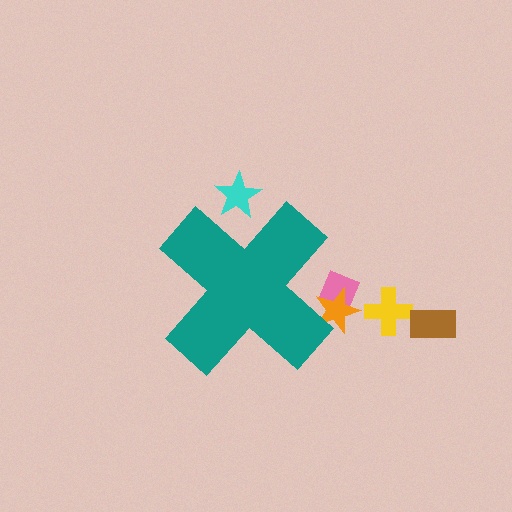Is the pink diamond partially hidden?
Yes, the pink diamond is partially hidden behind the teal cross.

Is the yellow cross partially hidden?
No, the yellow cross is fully visible.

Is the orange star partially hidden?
Yes, the orange star is partially hidden behind the teal cross.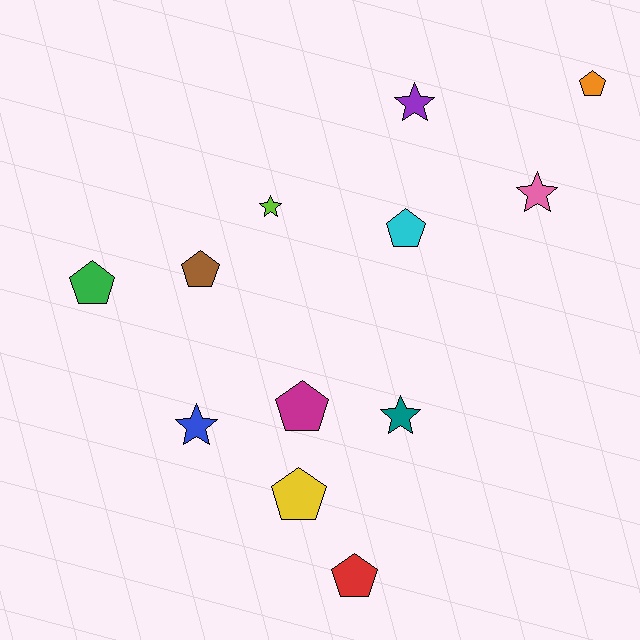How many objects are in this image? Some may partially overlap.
There are 12 objects.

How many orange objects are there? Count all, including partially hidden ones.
There is 1 orange object.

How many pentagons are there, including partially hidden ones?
There are 7 pentagons.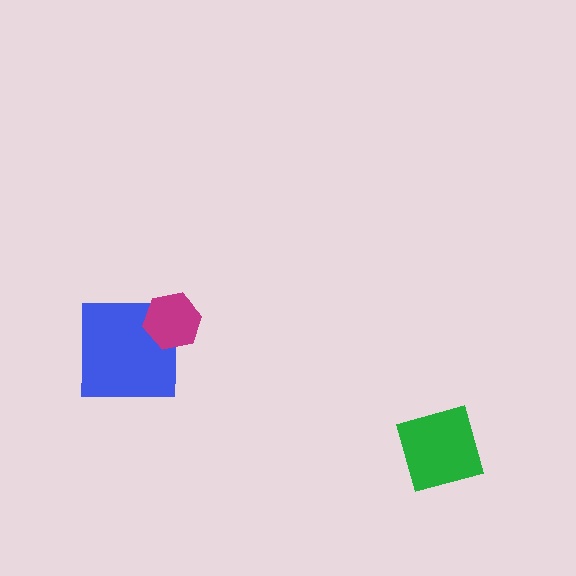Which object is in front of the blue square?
The magenta hexagon is in front of the blue square.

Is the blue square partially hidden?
Yes, it is partially covered by another shape.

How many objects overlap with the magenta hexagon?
1 object overlaps with the magenta hexagon.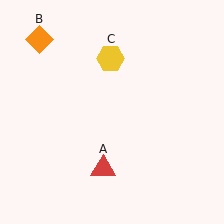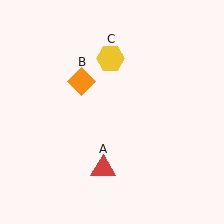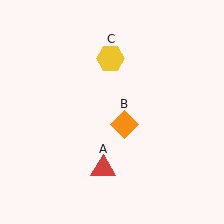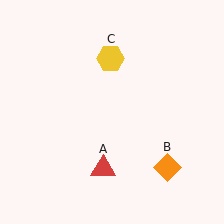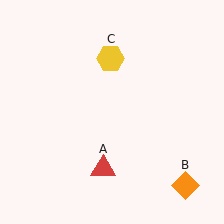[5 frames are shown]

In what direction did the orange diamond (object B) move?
The orange diamond (object B) moved down and to the right.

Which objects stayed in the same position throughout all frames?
Red triangle (object A) and yellow hexagon (object C) remained stationary.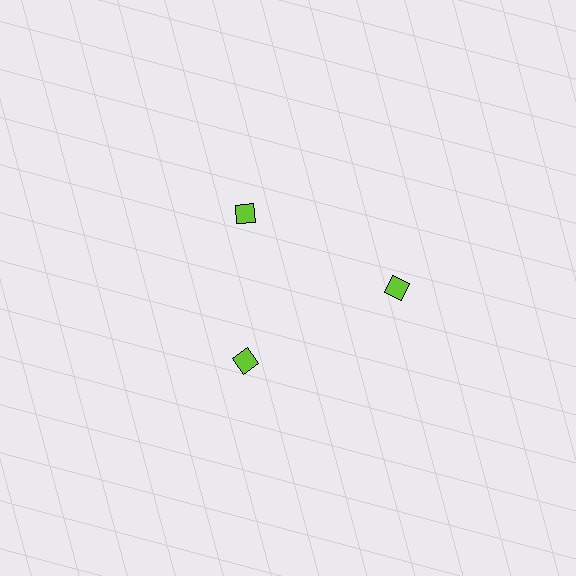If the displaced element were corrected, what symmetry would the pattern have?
It would have 3-fold rotational symmetry — the pattern would map onto itself every 120 degrees.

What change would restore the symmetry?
The symmetry would be restored by moving it inward, back onto the ring so that all 3 diamonds sit at equal angles and equal distance from the center.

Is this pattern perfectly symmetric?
No. The 3 lime diamonds are arranged in a ring, but one element near the 3 o'clock position is pushed outward from the center, breaking the 3-fold rotational symmetry.